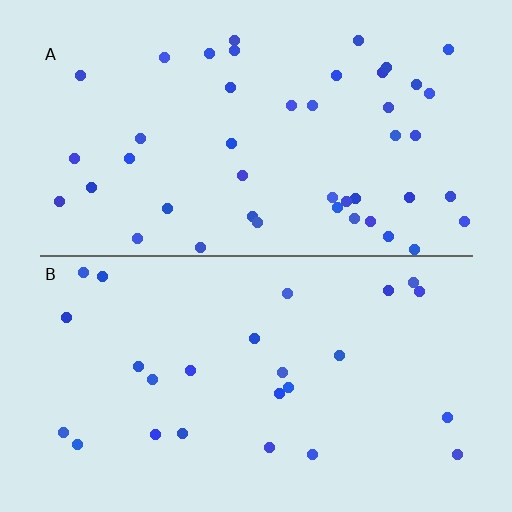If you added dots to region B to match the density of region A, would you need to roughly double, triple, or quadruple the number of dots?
Approximately double.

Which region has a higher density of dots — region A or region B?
A (the top).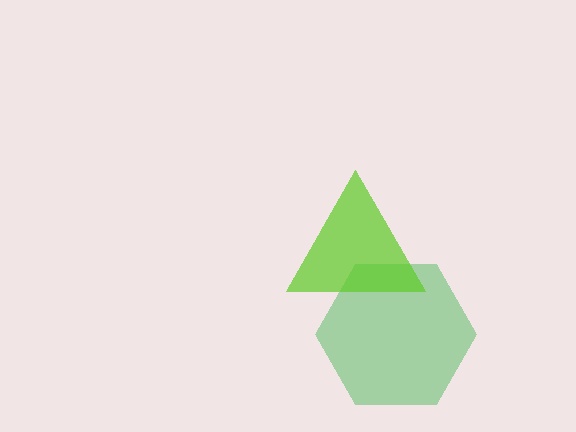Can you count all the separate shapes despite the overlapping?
Yes, there are 2 separate shapes.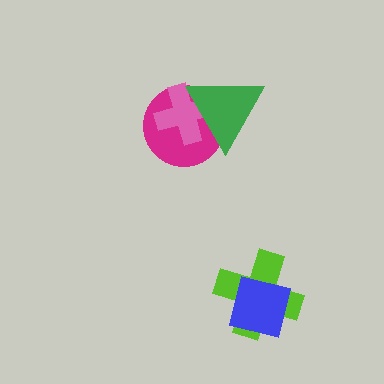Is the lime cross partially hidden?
Yes, it is partially covered by another shape.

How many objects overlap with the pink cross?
2 objects overlap with the pink cross.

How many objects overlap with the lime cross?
1 object overlaps with the lime cross.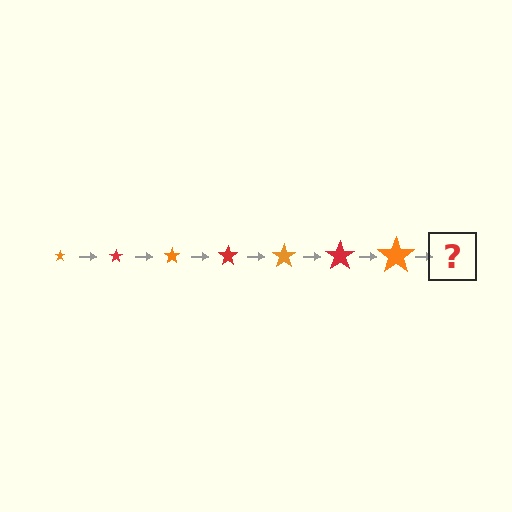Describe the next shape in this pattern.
It should be a red star, larger than the previous one.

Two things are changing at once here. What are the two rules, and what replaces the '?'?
The two rules are that the star grows larger each step and the color cycles through orange and red. The '?' should be a red star, larger than the previous one.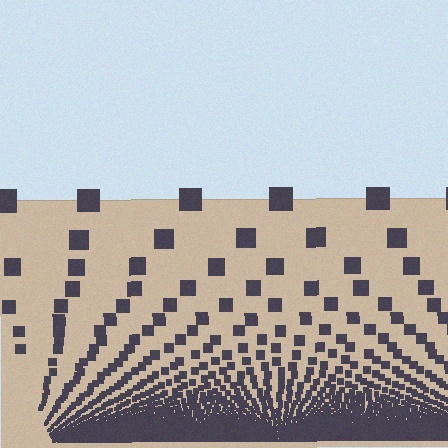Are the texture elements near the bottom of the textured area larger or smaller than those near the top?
Smaller. The gradient is inverted — elements near the bottom are smaller and denser.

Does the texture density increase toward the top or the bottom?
Density increases toward the bottom.